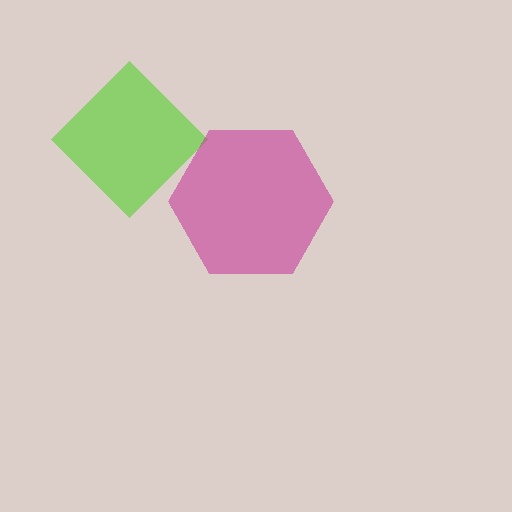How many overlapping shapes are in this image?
There are 2 overlapping shapes in the image.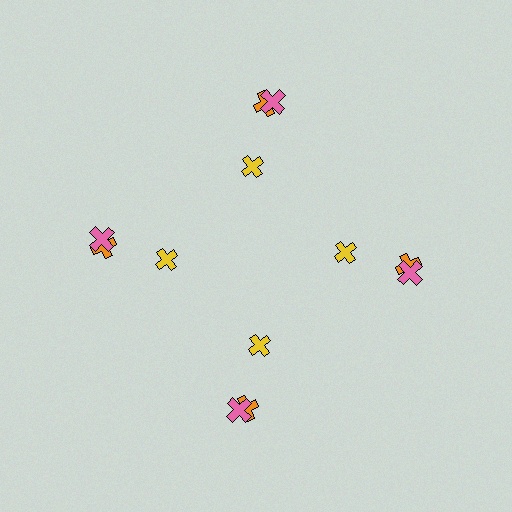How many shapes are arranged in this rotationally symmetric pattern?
There are 12 shapes, arranged in 4 groups of 3.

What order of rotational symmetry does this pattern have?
This pattern has 4-fold rotational symmetry.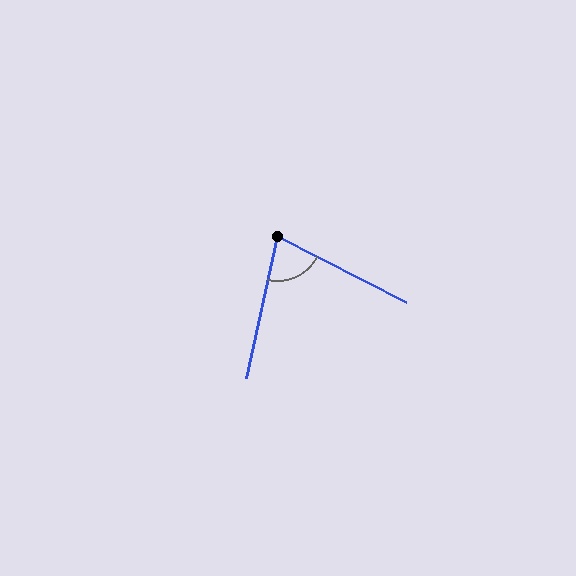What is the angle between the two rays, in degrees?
Approximately 75 degrees.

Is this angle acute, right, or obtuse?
It is acute.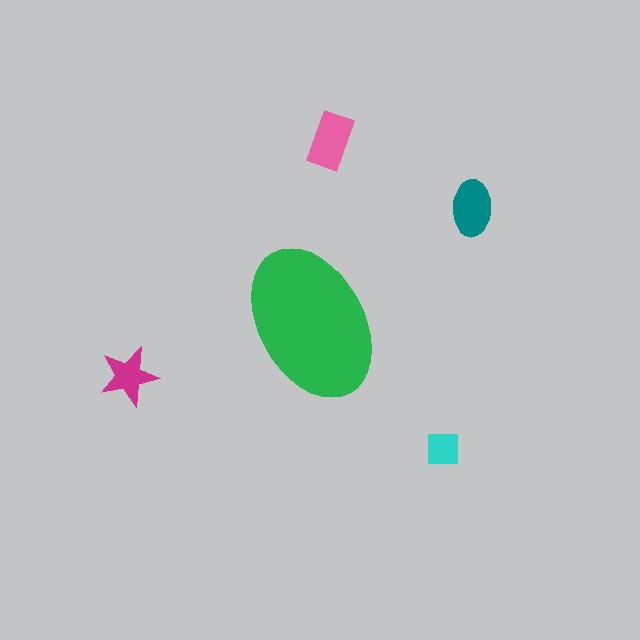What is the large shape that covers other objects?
A green ellipse.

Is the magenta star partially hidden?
No, the magenta star is fully visible.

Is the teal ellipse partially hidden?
No, the teal ellipse is fully visible.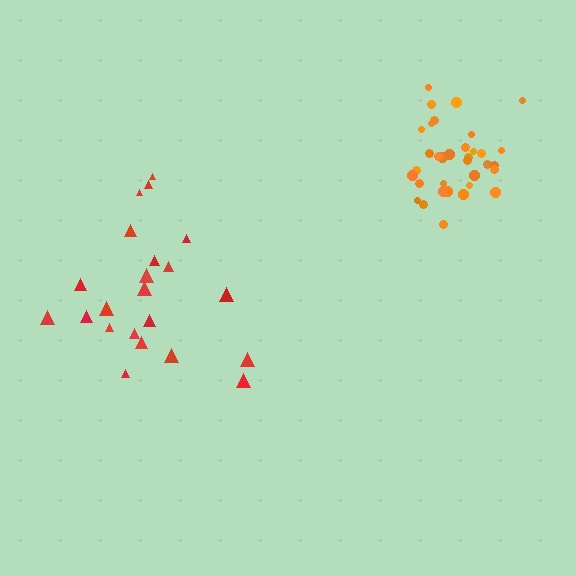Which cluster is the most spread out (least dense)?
Red.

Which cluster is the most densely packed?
Orange.